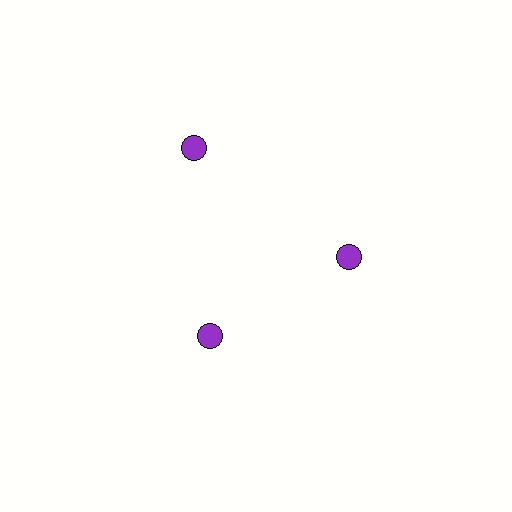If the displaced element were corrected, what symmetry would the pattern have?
It would have 3-fold rotational symmetry — the pattern would map onto itself every 120 degrees.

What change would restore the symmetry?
The symmetry would be restored by moving it inward, back onto the ring so that all 3 circles sit at equal angles and equal distance from the center.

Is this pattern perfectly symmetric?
No. The 3 purple circles are arranged in a ring, but one element near the 11 o'clock position is pushed outward from the center, breaking the 3-fold rotational symmetry.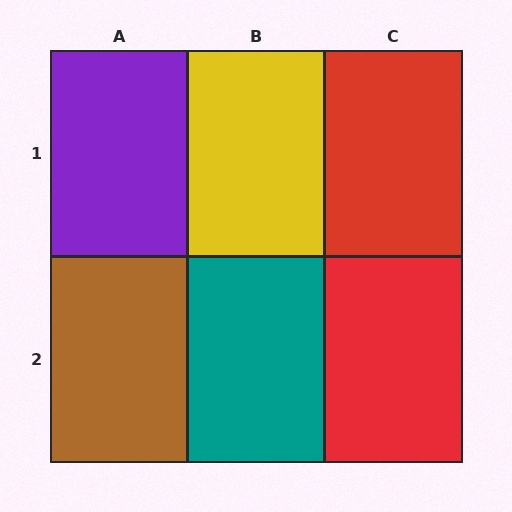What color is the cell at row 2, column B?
Teal.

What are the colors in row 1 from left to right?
Purple, yellow, red.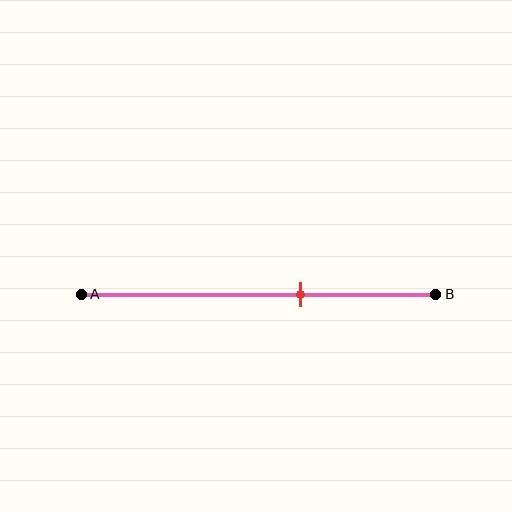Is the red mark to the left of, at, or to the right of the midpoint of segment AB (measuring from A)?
The red mark is to the right of the midpoint of segment AB.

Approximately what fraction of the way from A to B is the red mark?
The red mark is approximately 60% of the way from A to B.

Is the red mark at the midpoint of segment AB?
No, the mark is at about 60% from A, not at the 50% midpoint.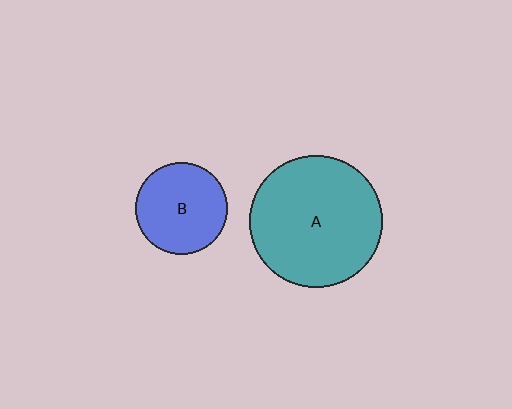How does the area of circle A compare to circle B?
Approximately 2.1 times.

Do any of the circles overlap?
No, none of the circles overlap.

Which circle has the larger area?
Circle A (teal).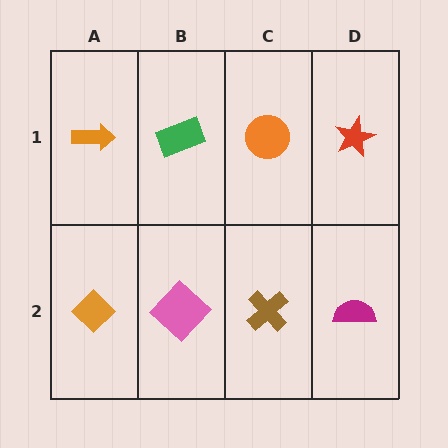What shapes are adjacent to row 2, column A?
An orange arrow (row 1, column A), a pink diamond (row 2, column B).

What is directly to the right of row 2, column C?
A magenta semicircle.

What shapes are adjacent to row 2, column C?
An orange circle (row 1, column C), a pink diamond (row 2, column B), a magenta semicircle (row 2, column D).